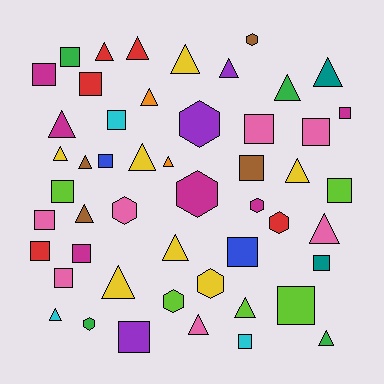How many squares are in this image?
There are 20 squares.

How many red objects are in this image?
There are 5 red objects.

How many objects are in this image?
There are 50 objects.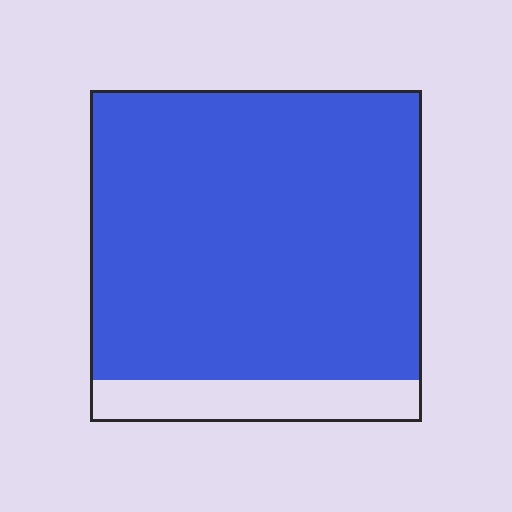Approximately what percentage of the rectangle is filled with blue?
Approximately 85%.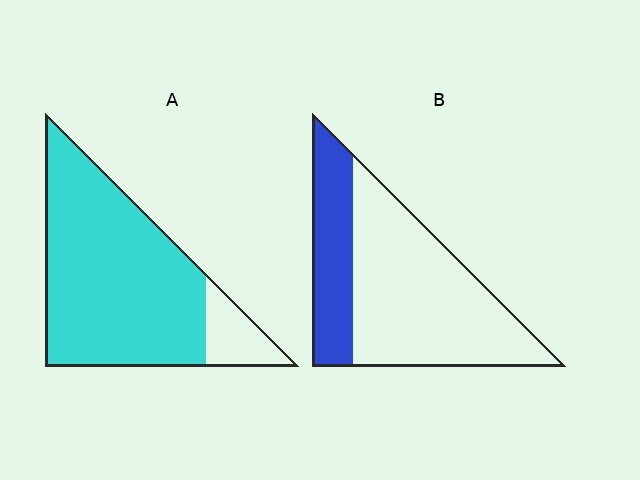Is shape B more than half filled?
No.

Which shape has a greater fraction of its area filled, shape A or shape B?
Shape A.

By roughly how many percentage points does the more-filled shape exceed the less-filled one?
By roughly 55 percentage points (A over B).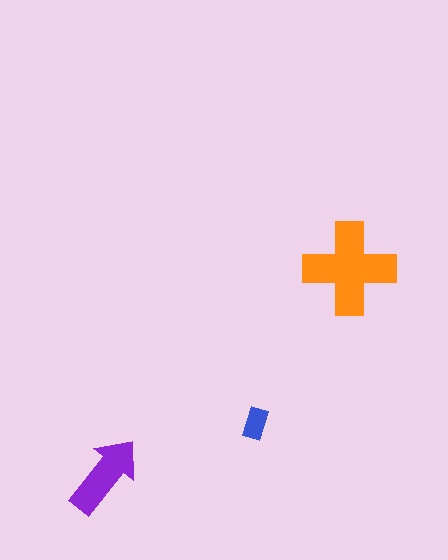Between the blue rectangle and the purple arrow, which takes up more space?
The purple arrow.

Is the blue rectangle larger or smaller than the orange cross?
Smaller.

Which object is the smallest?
The blue rectangle.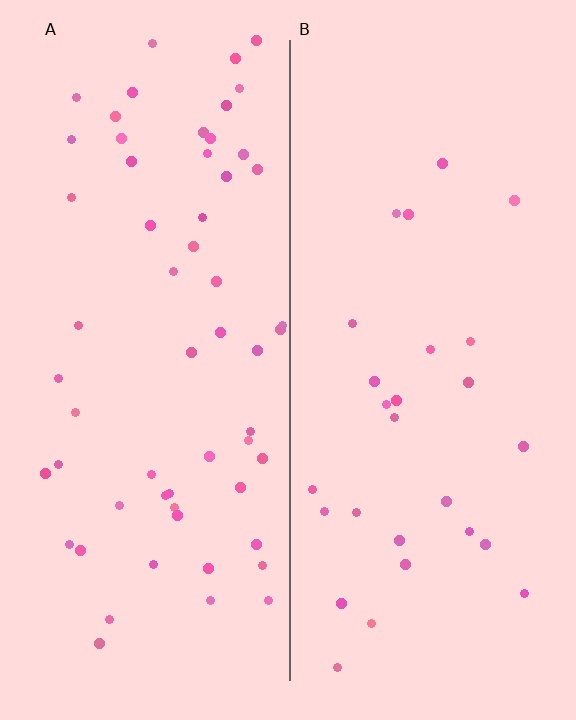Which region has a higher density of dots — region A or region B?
A (the left).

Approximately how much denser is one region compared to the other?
Approximately 2.1× — region A over region B.